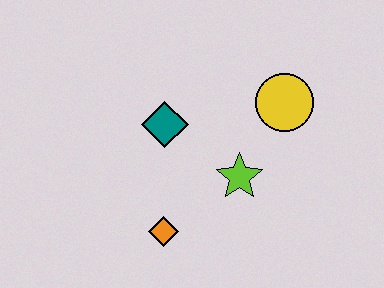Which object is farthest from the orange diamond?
The yellow circle is farthest from the orange diamond.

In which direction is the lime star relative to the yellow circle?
The lime star is below the yellow circle.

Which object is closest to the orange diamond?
The lime star is closest to the orange diamond.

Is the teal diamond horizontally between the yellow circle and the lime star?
No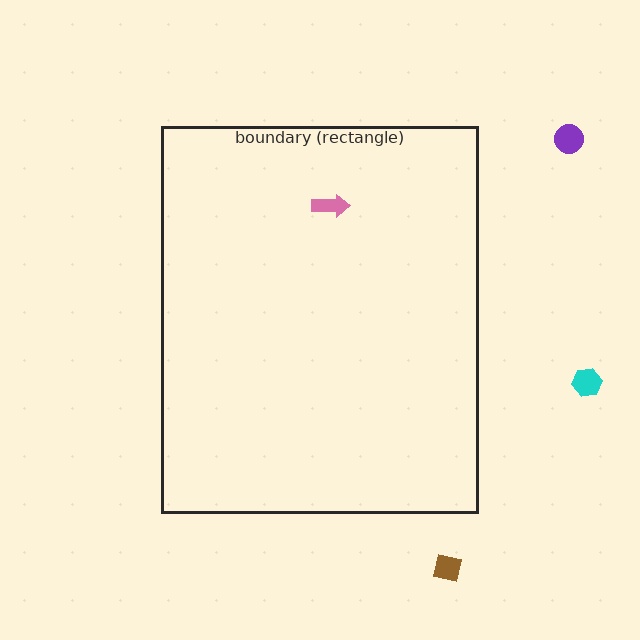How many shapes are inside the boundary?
1 inside, 3 outside.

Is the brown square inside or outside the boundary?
Outside.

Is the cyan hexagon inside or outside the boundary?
Outside.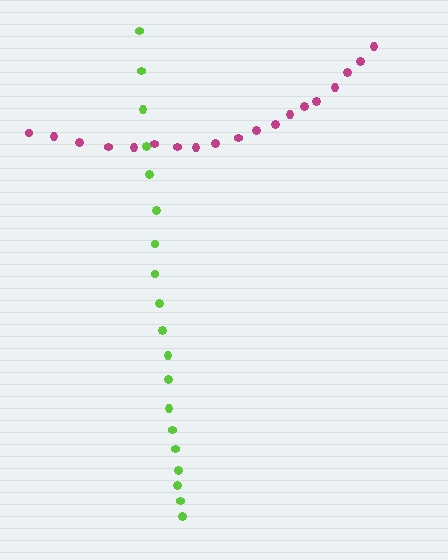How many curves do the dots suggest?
There are 2 distinct paths.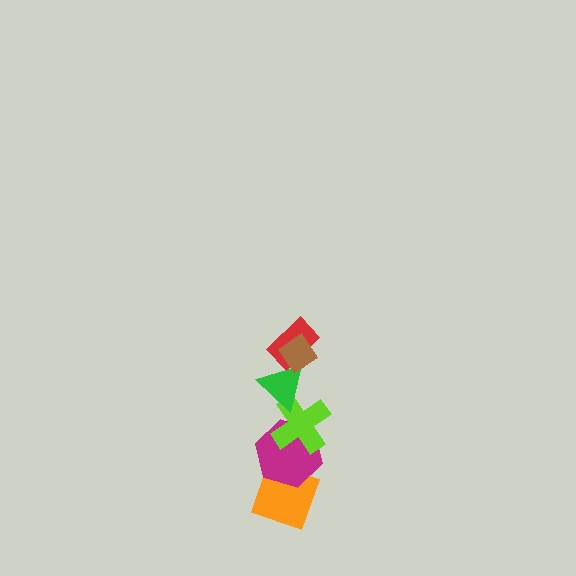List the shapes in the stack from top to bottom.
From top to bottom: the brown diamond, the red rectangle, the green triangle, the lime cross, the magenta hexagon, the orange diamond.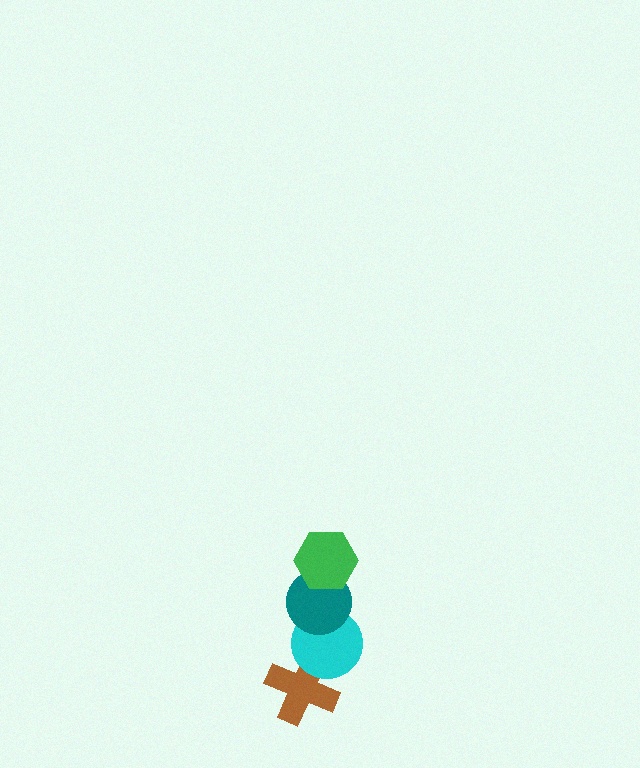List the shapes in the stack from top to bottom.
From top to bottom: the green hexagon, the teal circle, the cyan circle, the brown cross.